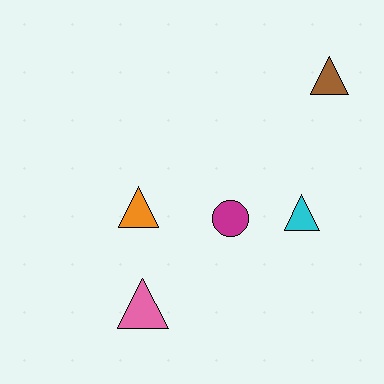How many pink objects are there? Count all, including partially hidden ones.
There is 1 pink object.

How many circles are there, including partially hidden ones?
There is 1 circle.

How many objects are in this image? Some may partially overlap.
There are 5 objects.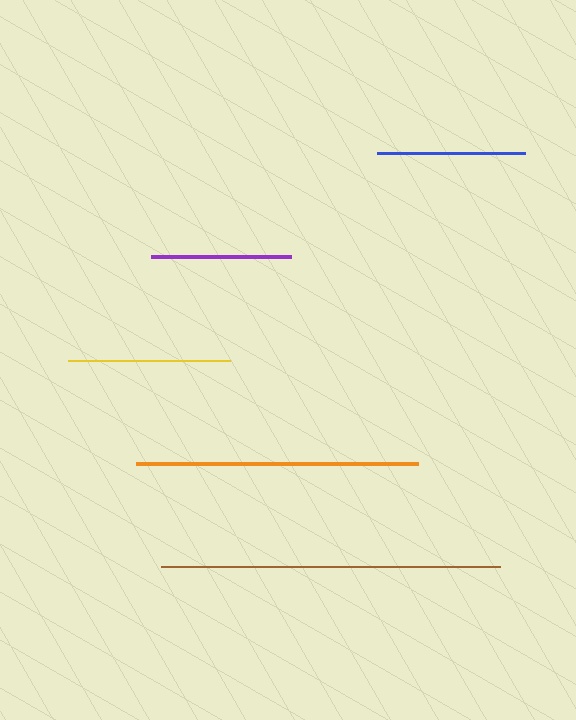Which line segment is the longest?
The brown line is the longest at approximately 339 pixels.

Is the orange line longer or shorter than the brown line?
The brown line is longer than the orange line.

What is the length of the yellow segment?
The yellow segment is approximately 162 pixels long.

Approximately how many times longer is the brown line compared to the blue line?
The brown line is approximately 2.3 times the length of the blue line.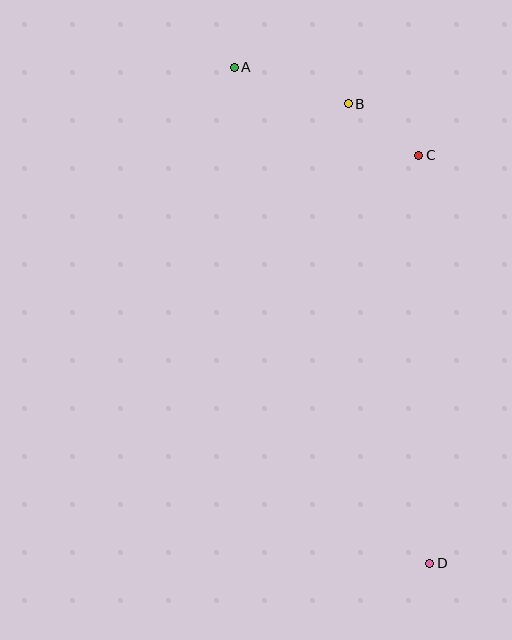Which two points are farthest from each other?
Points A and D are farthest from each other.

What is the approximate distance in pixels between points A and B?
The distance between A and B is approximately 120 pixels.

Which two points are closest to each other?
Points B and C are closest to each other.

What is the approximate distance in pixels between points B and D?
The distance between B and D is approximately 466 pixels.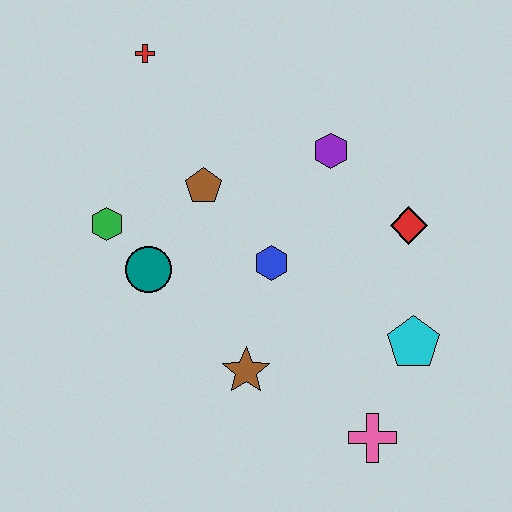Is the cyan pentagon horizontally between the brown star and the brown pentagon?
No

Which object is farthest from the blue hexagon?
The red cross is farthest from the blue hexagon.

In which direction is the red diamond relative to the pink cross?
The red diamond is above the pink cross.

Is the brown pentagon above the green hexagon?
Yes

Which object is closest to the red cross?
The brown pentagon is closest to the red cross.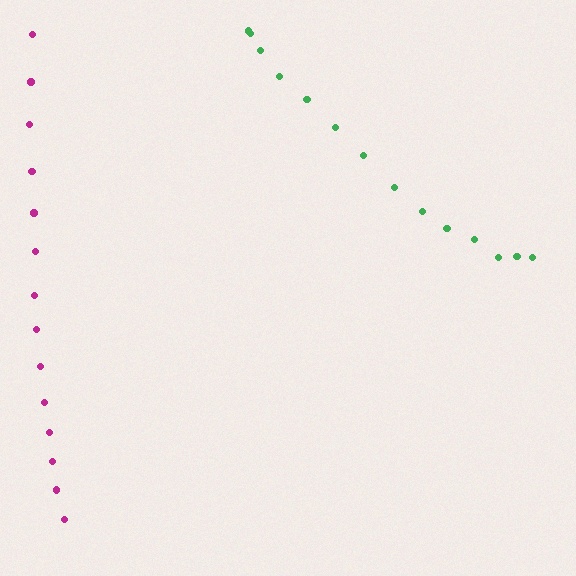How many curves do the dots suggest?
There are 2 distinct paths.